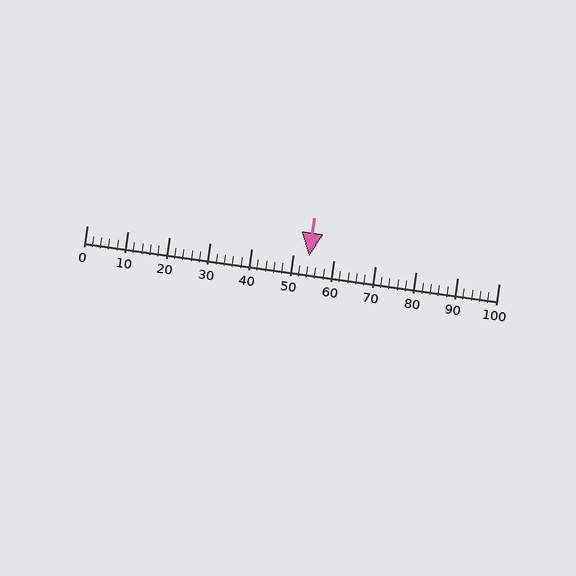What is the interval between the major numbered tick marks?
The major tick marks are spaced 10 units apart.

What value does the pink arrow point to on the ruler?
The pink arrow points to approximately 54.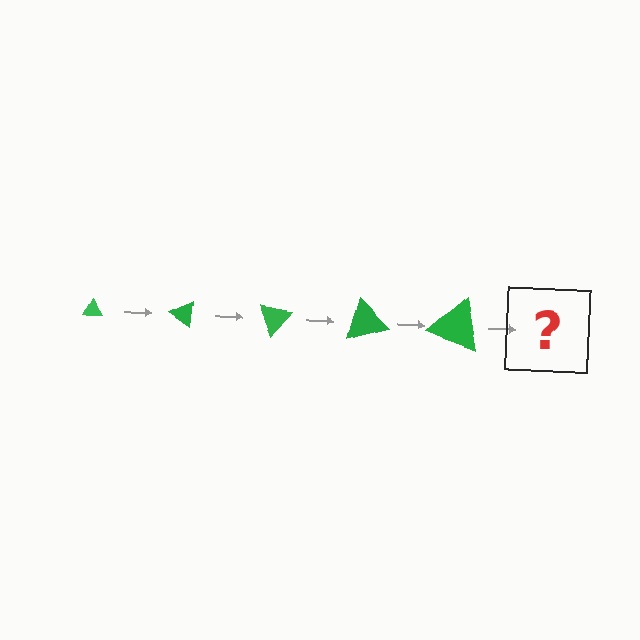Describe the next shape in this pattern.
It should be a triangle, larger than the previous one and rotated 175 degrees from the start.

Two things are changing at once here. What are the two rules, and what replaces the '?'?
The two rules are that the triangle grows larger each step and it rotates 35 degrees each step. The '?' should be a triangle, larger than the previous one and rotated 175 degrees from the start.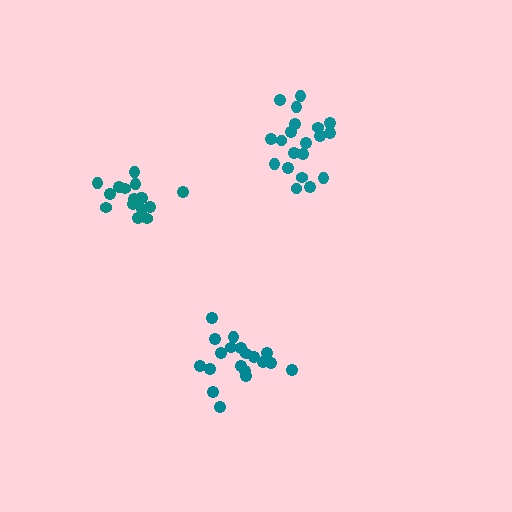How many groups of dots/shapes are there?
There are 3 groups.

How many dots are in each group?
Group 1: 20 dots, Group 2: 17 dots, Group 3: 19 dots (56 total).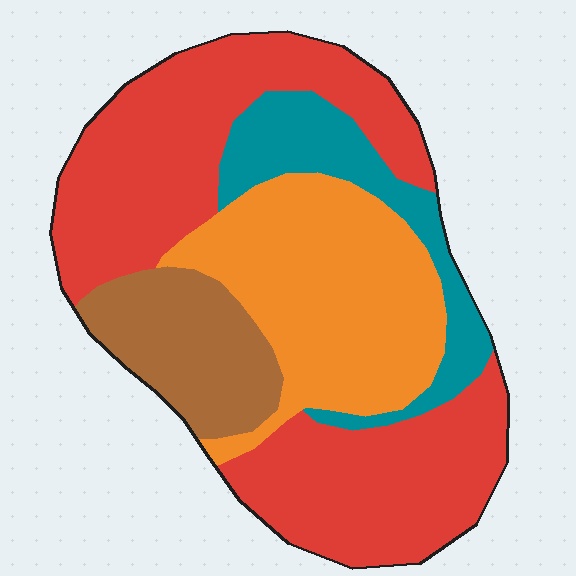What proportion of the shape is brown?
Brown takes up about one eighth (1/8) of the shape.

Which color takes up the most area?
Red, at roughly 45%.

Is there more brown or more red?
Red.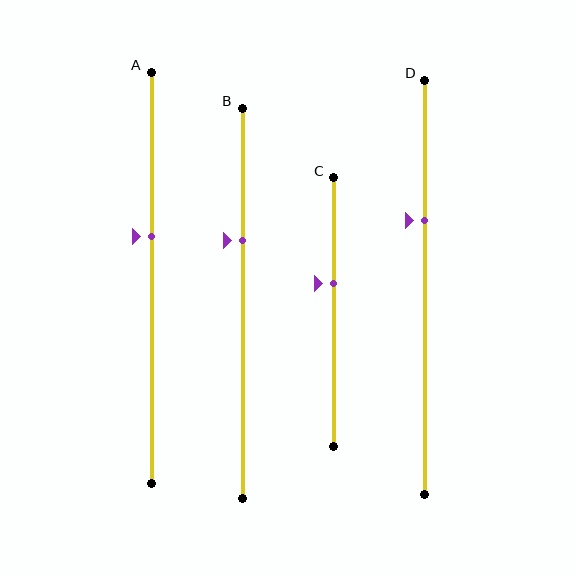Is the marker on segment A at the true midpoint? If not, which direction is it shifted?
No, the marker on segment A is shifted upward by about 10% of the segment length.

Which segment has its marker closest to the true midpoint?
Segment A has its marker closest to the true midpoint.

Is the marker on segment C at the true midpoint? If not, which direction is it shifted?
No, the marker on segment C is shifted upward by about 11% of the segment length.